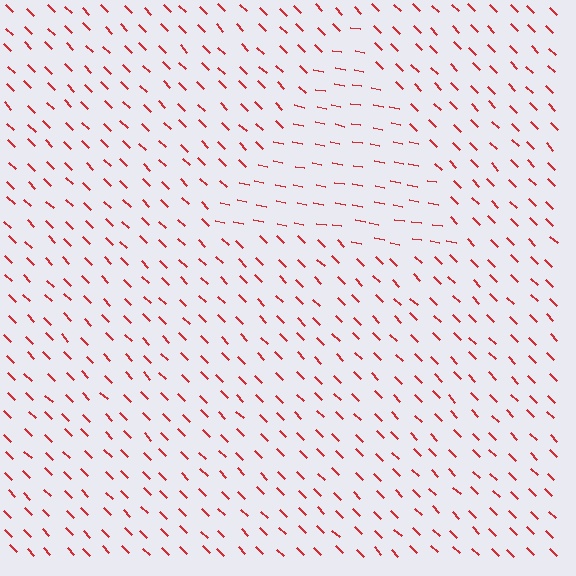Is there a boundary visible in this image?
Yes, there is a texture boundary formed by a change in line orientation.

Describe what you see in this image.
The image is filled with small red line segments. A triangle region in the image has lines oriented differently from the surrounding lines, creating a visible texture boundary.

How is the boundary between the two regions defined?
The boundary is defined purely by a change in line orientation (approximately 34 degrees difference). All lines are the same color and thickness.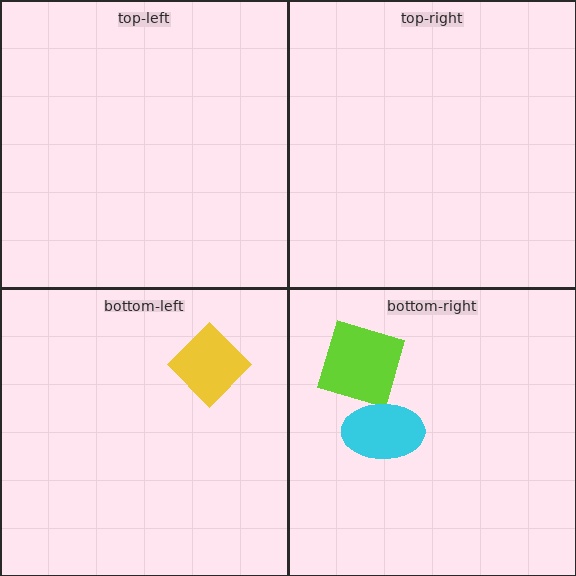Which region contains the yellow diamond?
The bottom-left region.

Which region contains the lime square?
The bottom-right region.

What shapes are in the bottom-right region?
The lime square, the cyan ellipse.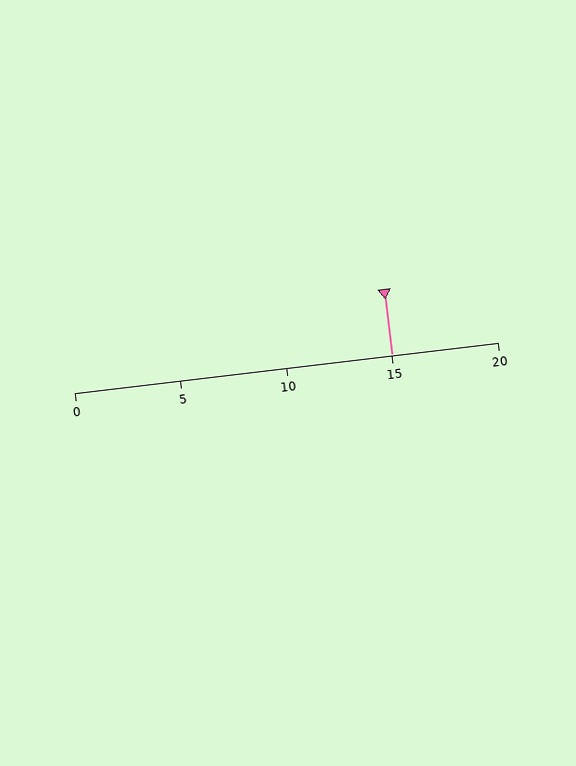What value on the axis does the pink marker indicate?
The marker indicates approximately 15.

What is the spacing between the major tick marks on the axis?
The major ticks are spaced 5 apart.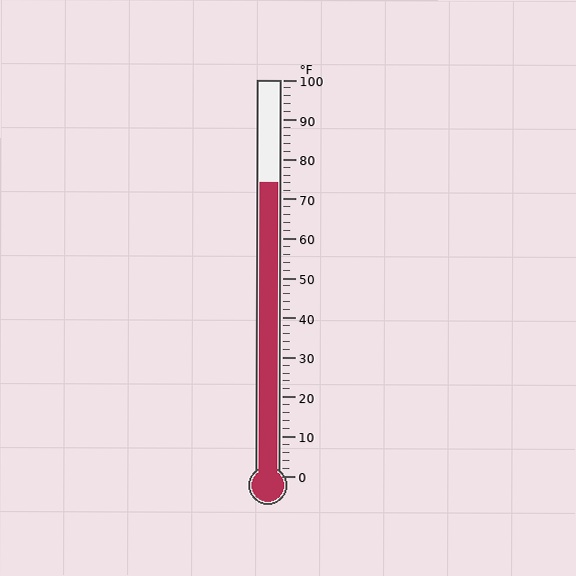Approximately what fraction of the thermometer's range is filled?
The thermometer is filled to approximately 75% of its range.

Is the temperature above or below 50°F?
The temperature is above 50°F.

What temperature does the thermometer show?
The thermometer shows approximately 74°F.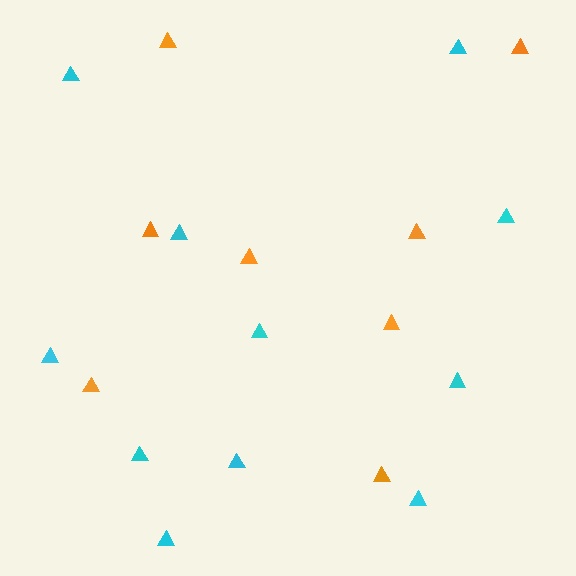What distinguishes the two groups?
There are 2 groups: one group of cyan triangles (11) and one group of orange triangles (8).